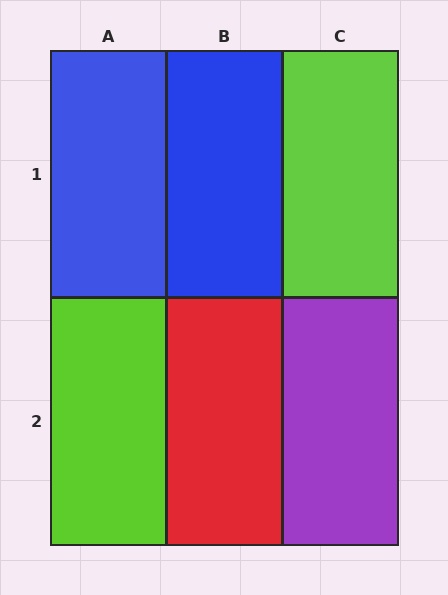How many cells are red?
1 cell is red.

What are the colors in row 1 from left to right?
Blue, blue, lime.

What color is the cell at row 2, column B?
Red.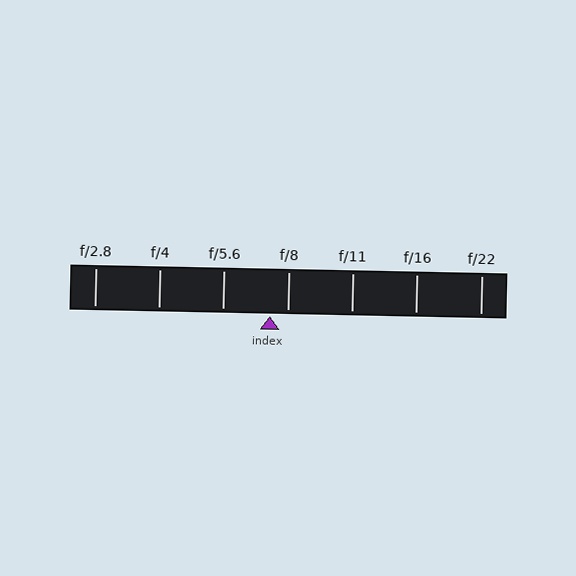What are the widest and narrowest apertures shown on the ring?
The widest aperture shown is f/2.8 and the narrowest is f/22.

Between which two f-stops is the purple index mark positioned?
The index mark is between f/5.6 and f/8.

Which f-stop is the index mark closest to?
The index mark is closest to f/8.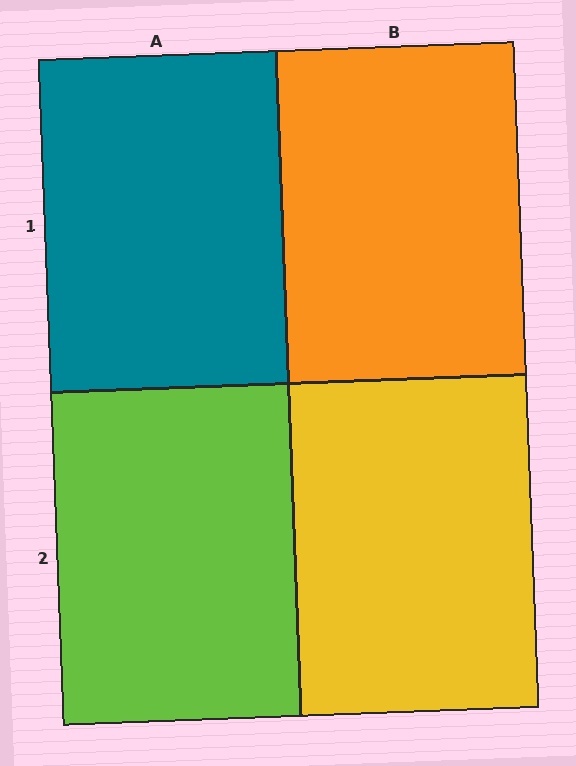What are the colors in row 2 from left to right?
Lime, yellow.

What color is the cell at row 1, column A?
Teal.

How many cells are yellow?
1 cell is yellow.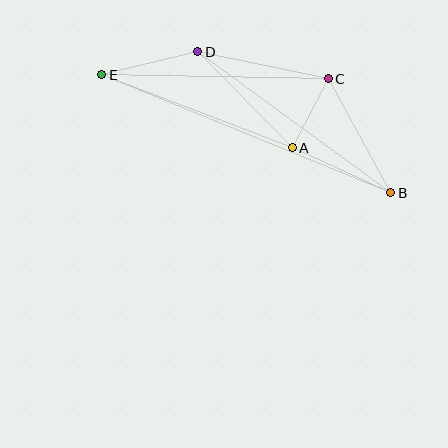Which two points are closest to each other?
Points A and C are closest to each other.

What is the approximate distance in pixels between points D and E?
The distance between D and E is approximately 99 pixels.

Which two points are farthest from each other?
Points B and E are farthest from each other.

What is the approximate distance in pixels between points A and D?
The distance between A and D is approximately 135 pixels.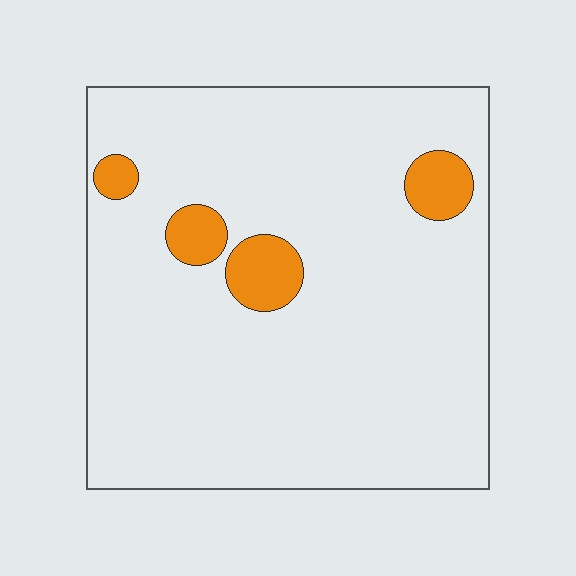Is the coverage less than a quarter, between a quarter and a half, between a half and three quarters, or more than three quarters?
Less than a quarter.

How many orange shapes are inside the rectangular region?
4.